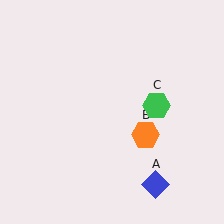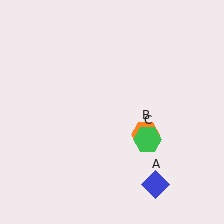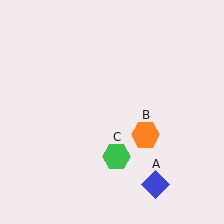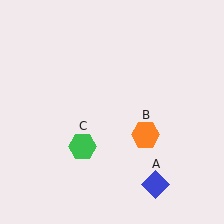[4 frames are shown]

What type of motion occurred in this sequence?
The green hexagon (object C) rotated clockwise around the center of the scene.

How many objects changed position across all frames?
1 object changed position: green hexagon (object C).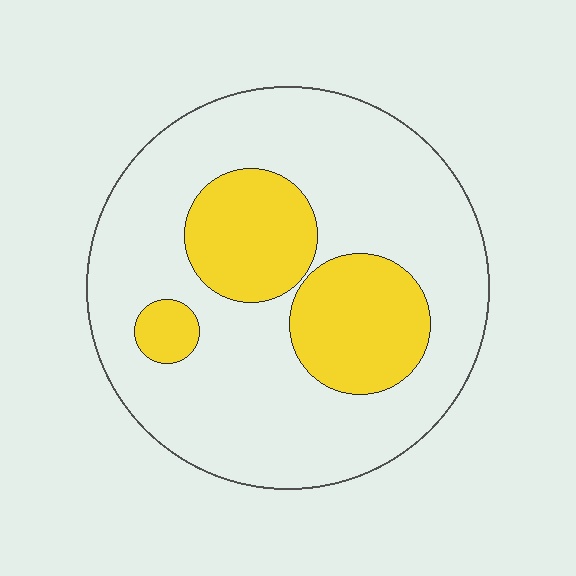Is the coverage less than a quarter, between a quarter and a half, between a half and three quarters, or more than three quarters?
Between a quarter and a half.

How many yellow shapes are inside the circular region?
3.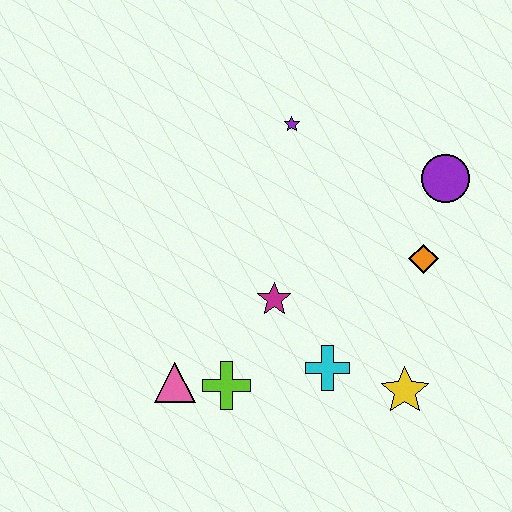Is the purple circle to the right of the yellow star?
Yes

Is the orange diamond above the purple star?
No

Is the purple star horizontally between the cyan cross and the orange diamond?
No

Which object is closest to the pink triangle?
The lime cross is closest to the pink triangle.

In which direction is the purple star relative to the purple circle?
The purple star is to the left of the purple circle.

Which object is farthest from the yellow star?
The purple star is farthest from the yellow star.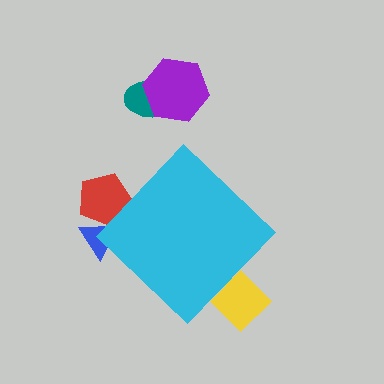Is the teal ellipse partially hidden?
No, the teal ellipse is fully visible.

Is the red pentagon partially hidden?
Yes, the red pentagon is partially hidden behind the cyan diamond.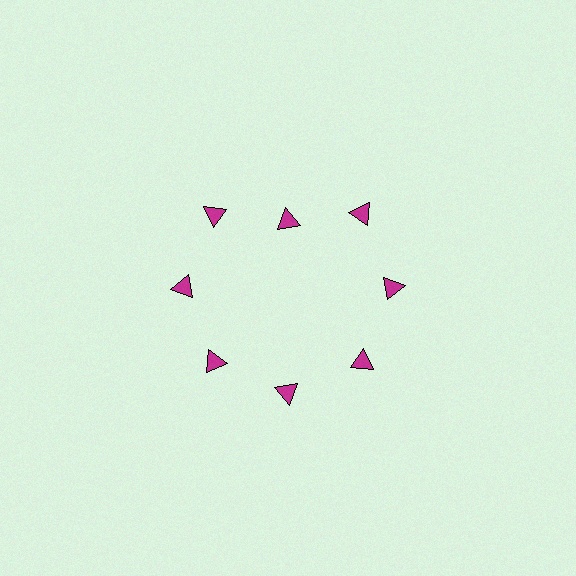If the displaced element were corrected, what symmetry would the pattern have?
It would have 8-fold rotational symmetry — the pattern would map onto itself every 45 degrees.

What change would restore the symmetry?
The symmetry would be restored by moving it outward, back onto the ring so that all 8 triangles sit at equal angles and equal distance from the center.